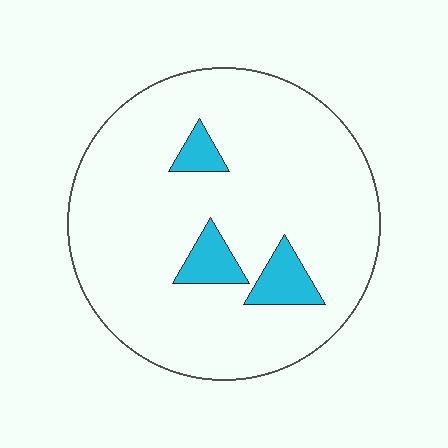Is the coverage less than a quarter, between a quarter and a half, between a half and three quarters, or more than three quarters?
Less than a quarter.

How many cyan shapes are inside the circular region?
3.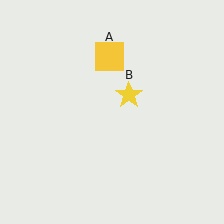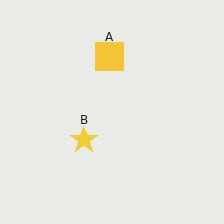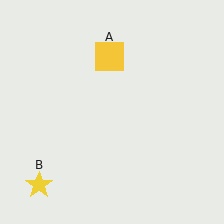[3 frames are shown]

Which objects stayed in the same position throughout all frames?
Yellow square (object A) remained stationary.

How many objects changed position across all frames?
1 object changed position: yellow star (object B).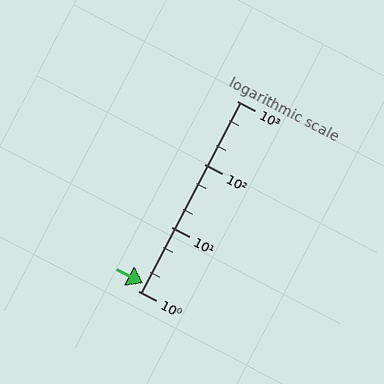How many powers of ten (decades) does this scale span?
The scale spans 3 decades, from 1 to 1000.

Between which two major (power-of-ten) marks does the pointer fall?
The pointer is between 1 and 10.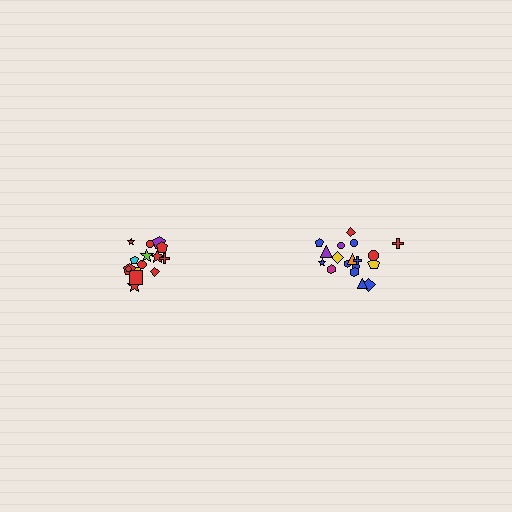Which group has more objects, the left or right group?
The right group.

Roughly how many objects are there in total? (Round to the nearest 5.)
Roughly 35 objects in total.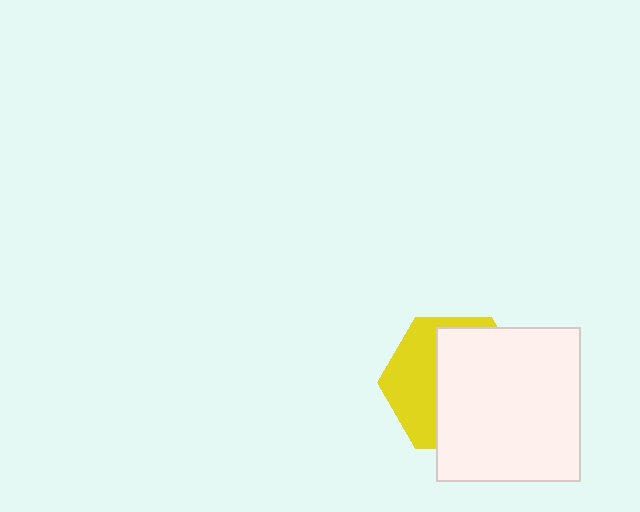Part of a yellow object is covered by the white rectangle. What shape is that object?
It is a hexagon.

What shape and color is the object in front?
The object in front is a white rectangle.